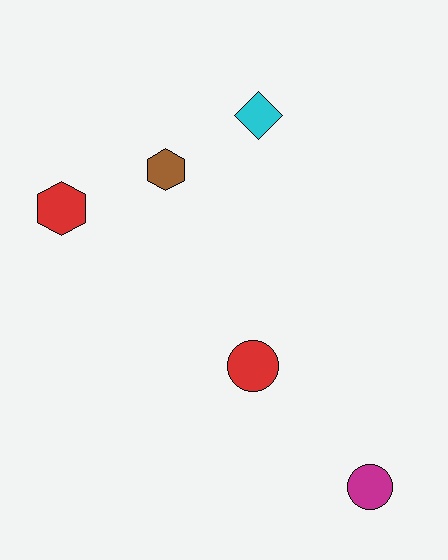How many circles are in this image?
There are 2 circles.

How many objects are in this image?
There are 5 objects.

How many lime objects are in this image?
There are no lime objects.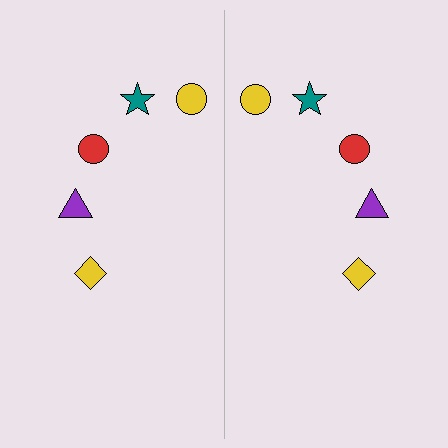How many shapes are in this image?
There are 10 shapes in this image.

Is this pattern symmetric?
Yes, this pattern has bilateral (reflection) symmetry.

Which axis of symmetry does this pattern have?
The pattern has a vertical axis of symmetry running through the center of the image.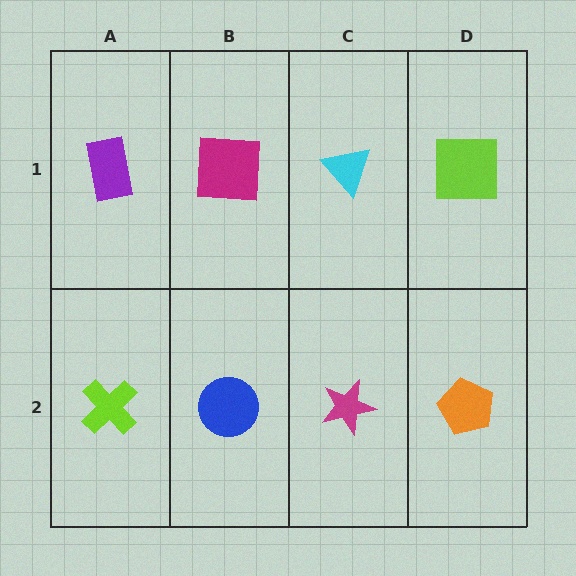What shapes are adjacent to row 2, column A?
A purple rectangle (row 1, column A), a blue circle (row 2, column B).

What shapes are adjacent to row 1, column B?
A blue circle (row 2, column B), a purple rectangle (row 1, column A), a cyan triangle (row 1, column C).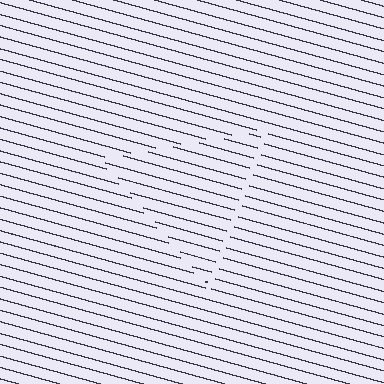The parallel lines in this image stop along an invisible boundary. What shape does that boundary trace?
An illusory triangle. The interior of the shape contains the same grating, shifted by half a period — the contour is defined by the phase discontinuity where line-ends from the inner and outer gratings abut.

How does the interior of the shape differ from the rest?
The interior of the shape contains the same grating, shifted by half a period — the contour is defined by the phase discontinuity where line-ends from the inner and outer gratings abut.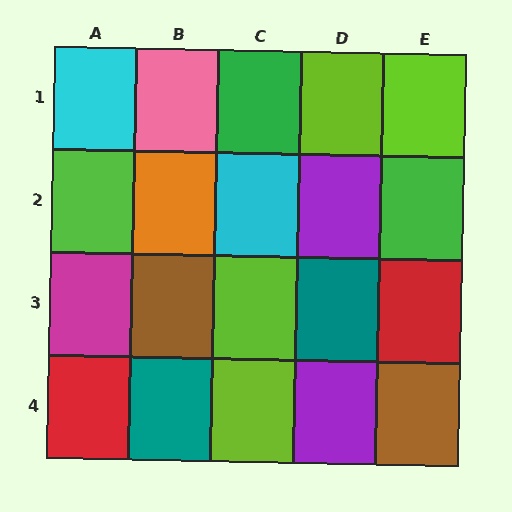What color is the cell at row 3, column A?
Magenta.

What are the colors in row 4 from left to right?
Red, teal, lime, purple, brown.